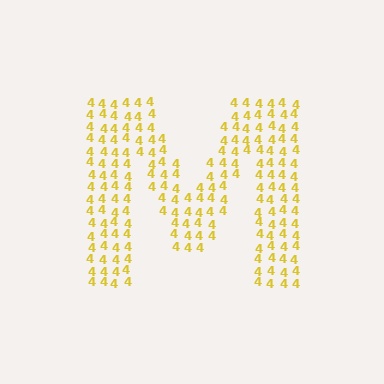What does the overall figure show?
The overall figure shows the letter M.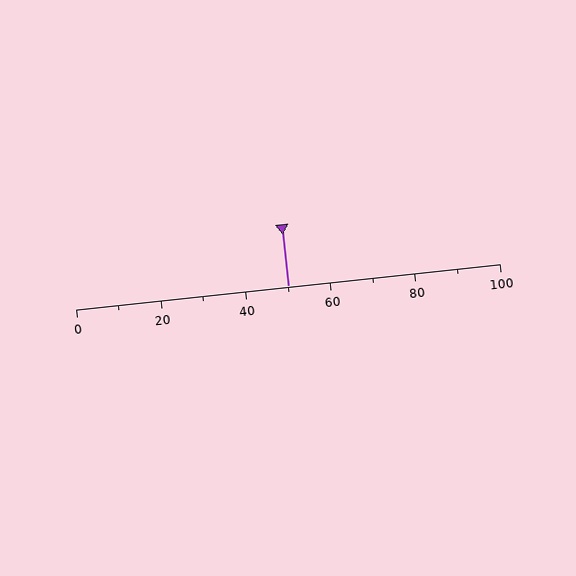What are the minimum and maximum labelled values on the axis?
The axis runs from 0 to 100.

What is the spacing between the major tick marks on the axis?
The major ticks are spaced 20 apart.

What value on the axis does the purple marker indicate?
The marker indicates approximately 50.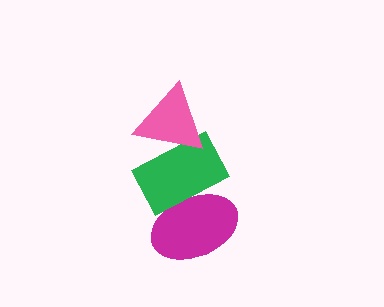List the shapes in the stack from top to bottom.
From top to bottom: the pink triangle, the green rectangle, the magenta ellipse.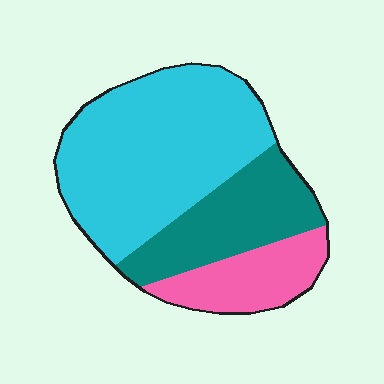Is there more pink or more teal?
Teal.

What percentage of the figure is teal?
Teal covers 26% of the figure.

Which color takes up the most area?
Cyan, at roughly 55%.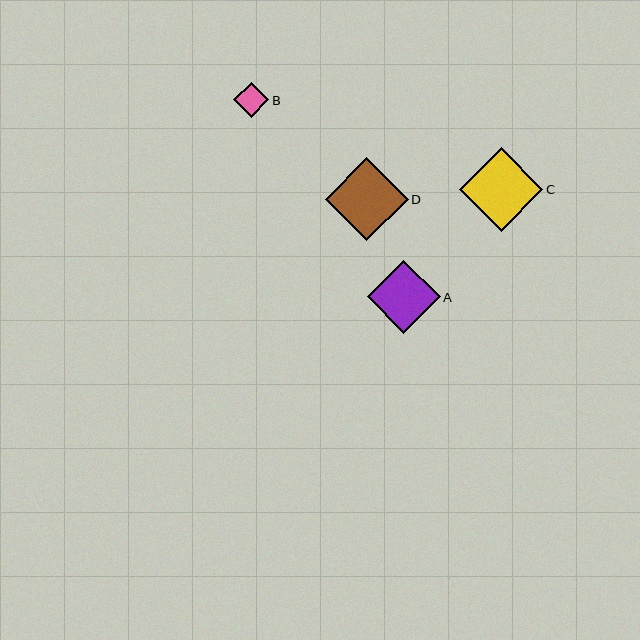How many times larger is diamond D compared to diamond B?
Diamond D is approximately 2.4 times the size of diamond B.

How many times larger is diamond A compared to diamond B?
Diamond A is approximately 2.1 times the size of diamond B.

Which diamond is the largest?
Diamond C is the largest with a size of approximately 83 pixels.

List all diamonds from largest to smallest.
From largest to smallest: C, D, A, B.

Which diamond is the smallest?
Diamond B is the smallest with a size of approximately 35 pixels.